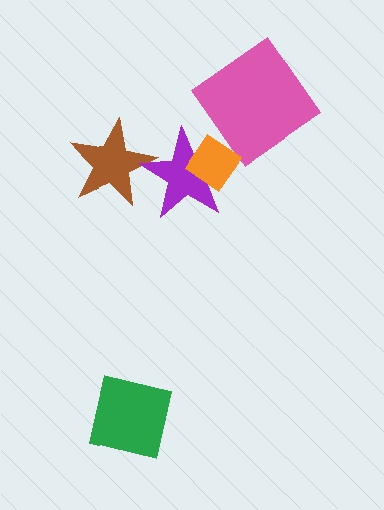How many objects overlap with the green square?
0 objects overlap with the green square.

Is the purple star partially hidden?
Yes, it is partially covered by another shape.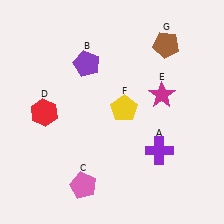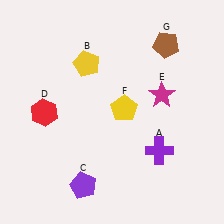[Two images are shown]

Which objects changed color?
B changed from purple to yellow. C changed from pink to purple.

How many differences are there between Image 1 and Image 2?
There are 2 differences between the two images.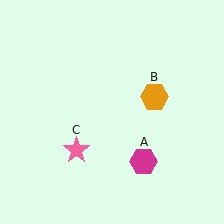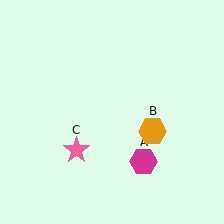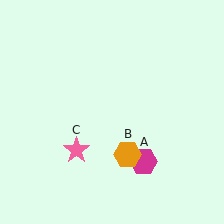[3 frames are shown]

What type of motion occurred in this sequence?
The orange hexagon (object B) rotated clockwise around the center of the scene.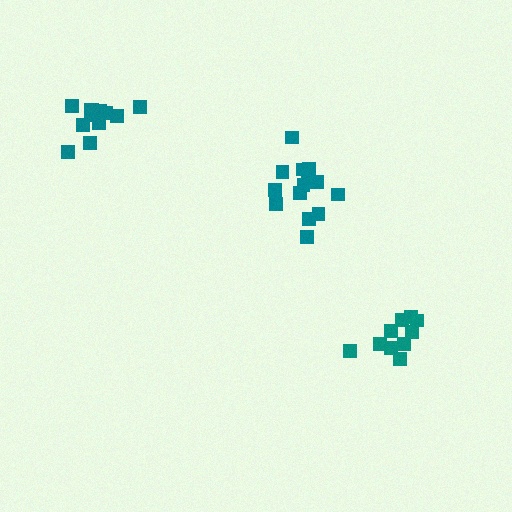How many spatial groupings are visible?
There are 3 spatial groupings.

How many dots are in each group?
Group 1: 10 dots, Group 2: 14 dots, Group 3: 14 dots (38 total).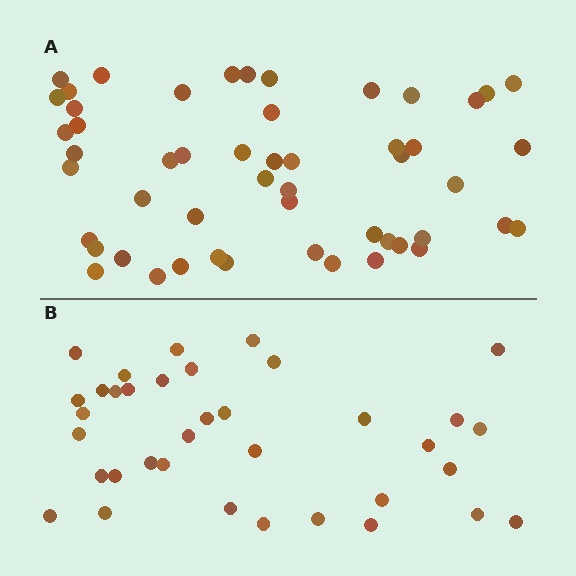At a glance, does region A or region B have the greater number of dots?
Region A (the top region) has more dots.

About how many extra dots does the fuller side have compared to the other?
Region A has approximately 15 more dots than region B.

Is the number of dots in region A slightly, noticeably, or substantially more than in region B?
Region A has noticeably more, but not dramatically so. The ratio is roughly 1.4 to 1.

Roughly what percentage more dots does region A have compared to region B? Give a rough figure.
About 45% more.